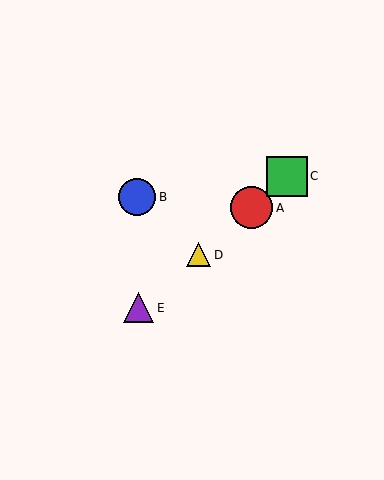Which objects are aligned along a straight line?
Objects A, C, D, E are aligned along a straight line.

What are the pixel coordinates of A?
Object A is at (252, 208).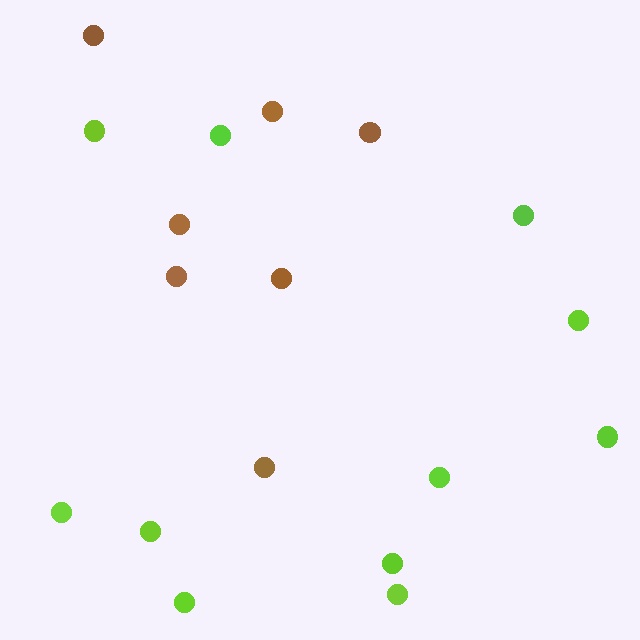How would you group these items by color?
There are 2 groups: one group of brown circles (7) and one group of lime circles (11).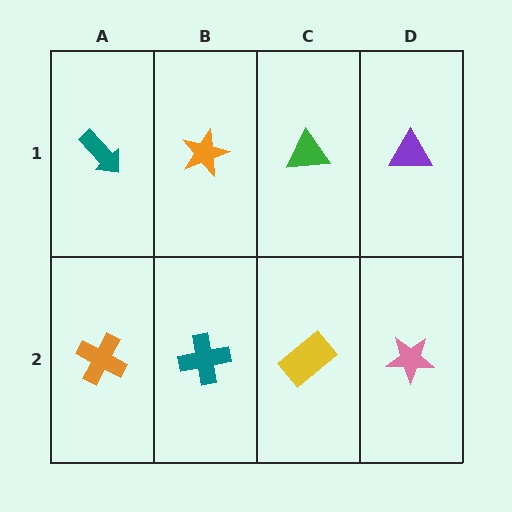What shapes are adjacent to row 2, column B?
An orange star (row 1, column B), an orange cross (row 2, column A), a yellow rectangle (row 2, column C).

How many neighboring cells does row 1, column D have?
2.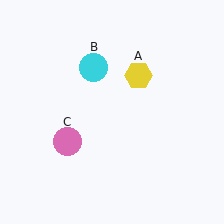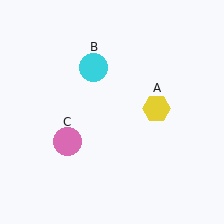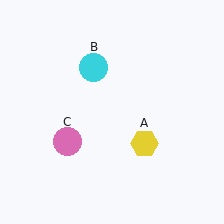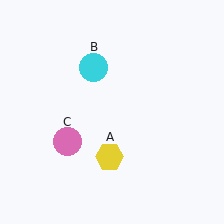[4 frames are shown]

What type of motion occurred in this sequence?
The yellow hexagon (object A) rotated clockwise around the center of the scene.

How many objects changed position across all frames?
1 object changed position: yellow hexagon (object A).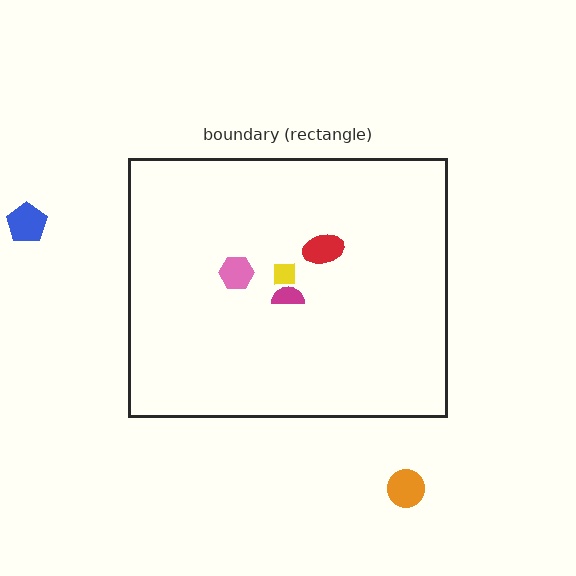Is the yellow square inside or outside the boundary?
Inside.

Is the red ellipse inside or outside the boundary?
Inside.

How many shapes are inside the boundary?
4 inside, 2 outside.